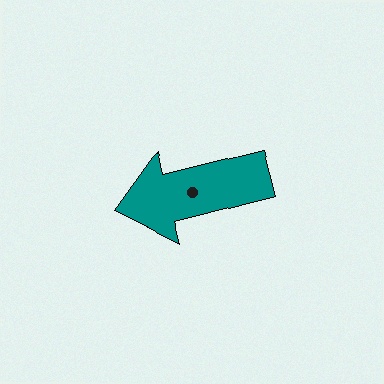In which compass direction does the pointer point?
West.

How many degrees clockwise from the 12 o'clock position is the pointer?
Approximately 256 degrees.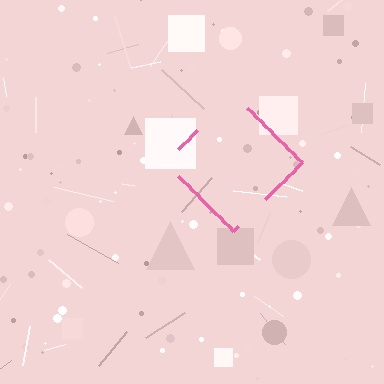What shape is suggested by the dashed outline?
The dashed outline suggests a diamond.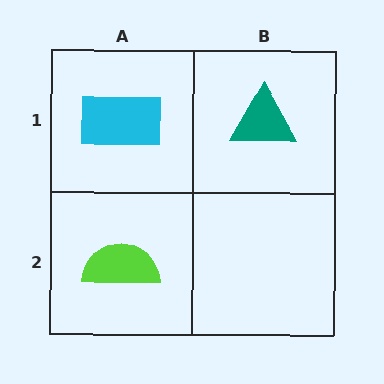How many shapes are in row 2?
1 shape.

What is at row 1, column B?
A teal triangle.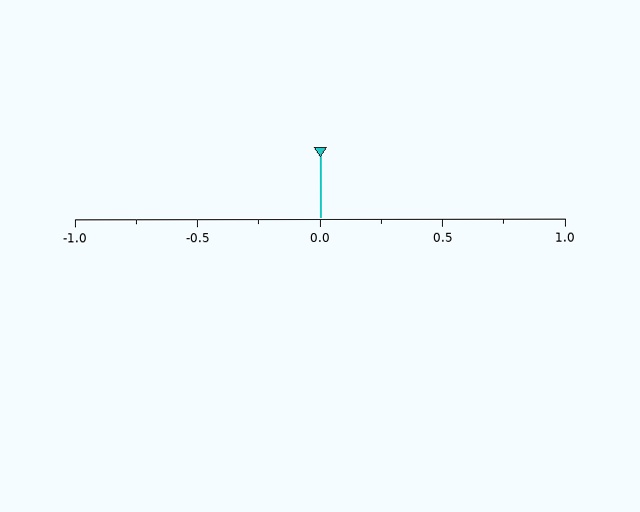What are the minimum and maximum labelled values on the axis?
The axis runs from -1.0 to 1.0.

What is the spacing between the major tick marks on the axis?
The major ticks are spaced 0.5 apart.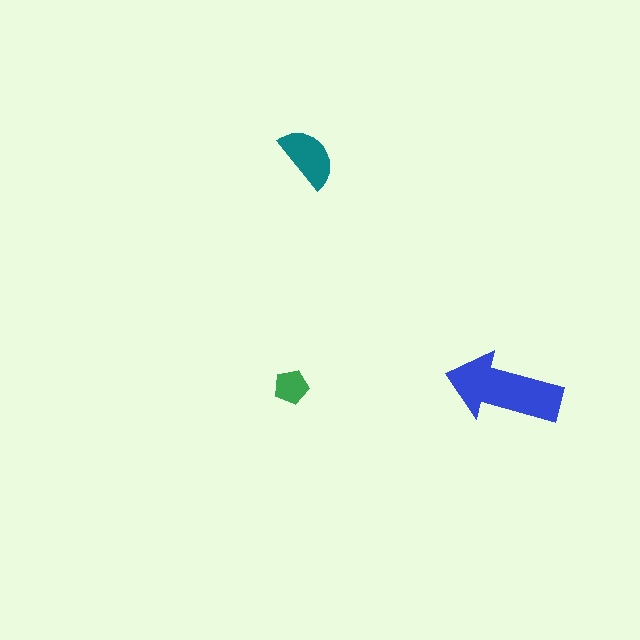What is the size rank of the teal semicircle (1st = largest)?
2nd.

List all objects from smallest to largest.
The green pentagon, the teal semicircle, the blue arrow.